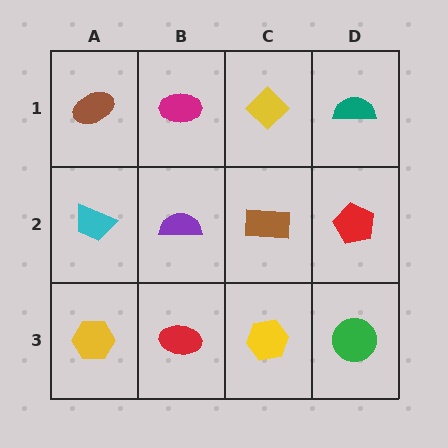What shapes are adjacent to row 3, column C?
A brown rectangle (row 2, column C), a red ellipse (row 3, column B), a green circle (row 3, column D).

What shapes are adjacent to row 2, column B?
A magenta ellipse (row 1, column B), a red ellipse (row 3, column B), a cyan trapezoid (row 2, column A), a brown rectangle (row 2, column C).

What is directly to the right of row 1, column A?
A magenta ellipse.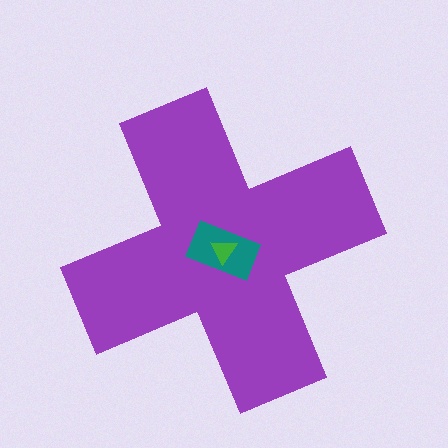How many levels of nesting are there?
3.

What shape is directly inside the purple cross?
The teal rectangle.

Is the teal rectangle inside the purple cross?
Yes.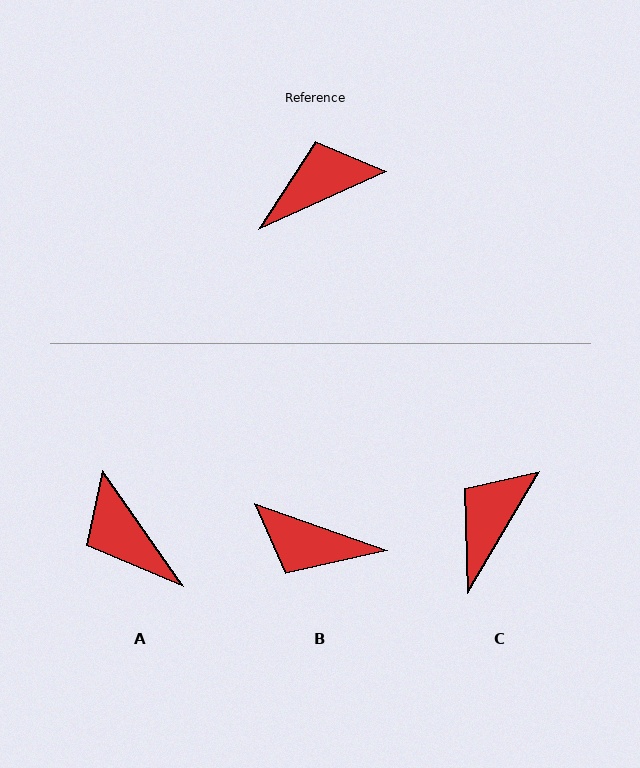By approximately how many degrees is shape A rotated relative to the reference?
Approximately 100 degrees counter-clockwise.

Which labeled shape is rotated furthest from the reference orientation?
B, about 136 degrees away.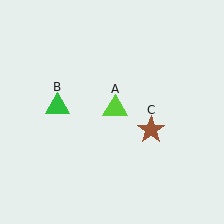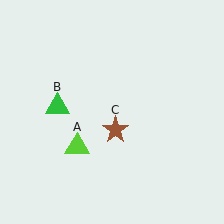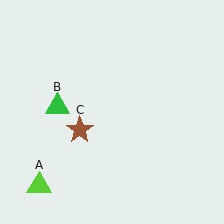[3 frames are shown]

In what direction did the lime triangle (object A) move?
The lime triangle (object A) moved down and to the left.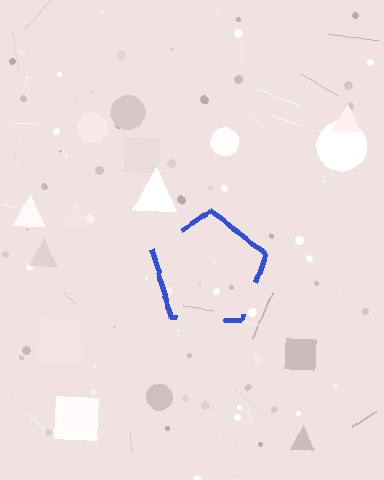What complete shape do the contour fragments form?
The contour fragments form a pentagon.